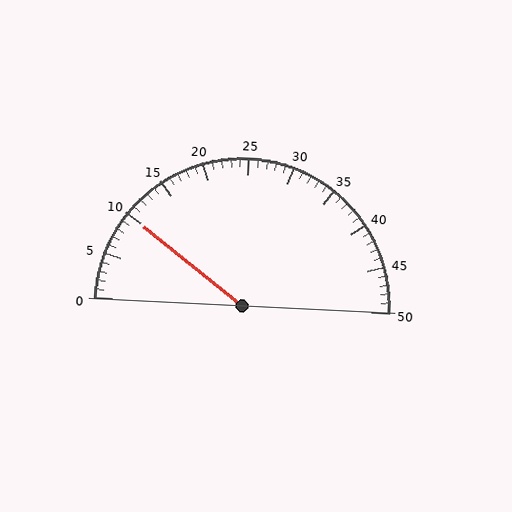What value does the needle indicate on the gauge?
The needle indicates approximately 10.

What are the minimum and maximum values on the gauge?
The gauge ranges from 0 to 50.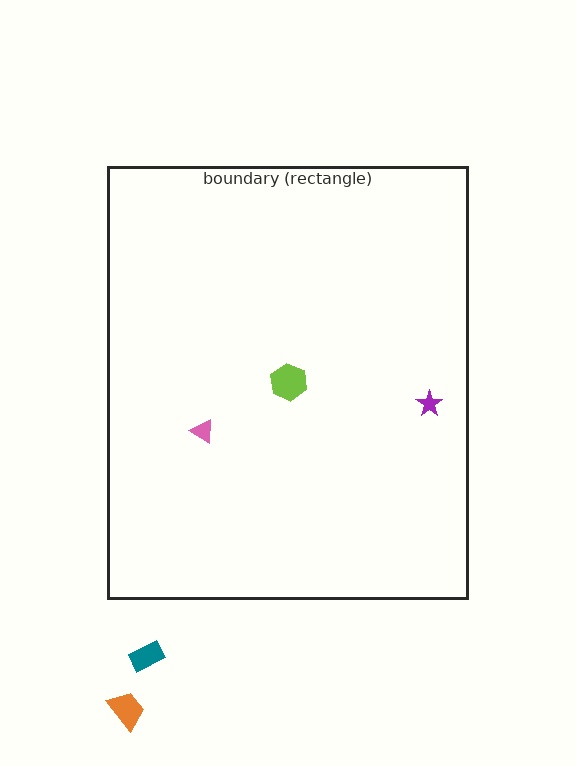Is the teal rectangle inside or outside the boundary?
Outside.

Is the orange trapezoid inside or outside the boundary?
Outside.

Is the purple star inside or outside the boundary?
Inside.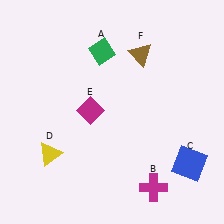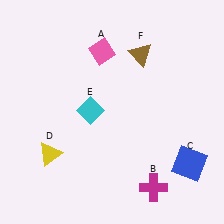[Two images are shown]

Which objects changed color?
A changed from green to pink. E changed from magenta to cyan.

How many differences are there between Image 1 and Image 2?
There are 2 differences between the two images.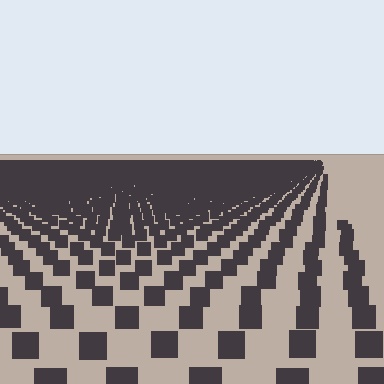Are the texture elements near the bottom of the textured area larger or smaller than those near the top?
Larger. Near the bottom, elements are closer to the viewer and appear at a bigger on-screen size.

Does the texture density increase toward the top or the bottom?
Density increases toward the top.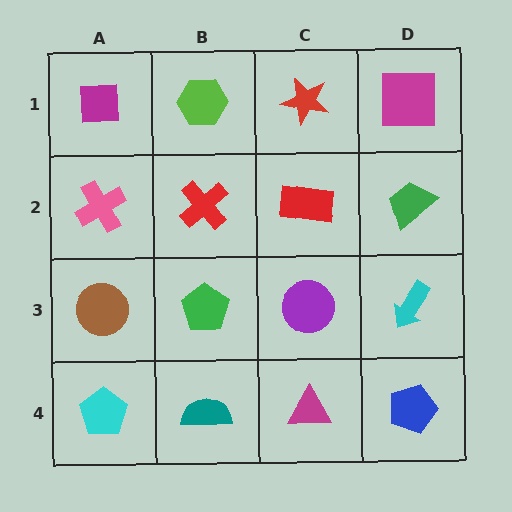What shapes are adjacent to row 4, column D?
A cyan arrow (row 3, column D), a magenta triangle (row 4, column C).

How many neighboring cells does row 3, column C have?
4.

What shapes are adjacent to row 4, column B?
A green pentagon (row 3, column B), a cyan pentagon (row 4, column A), a magenta triangle (row 4, column C).